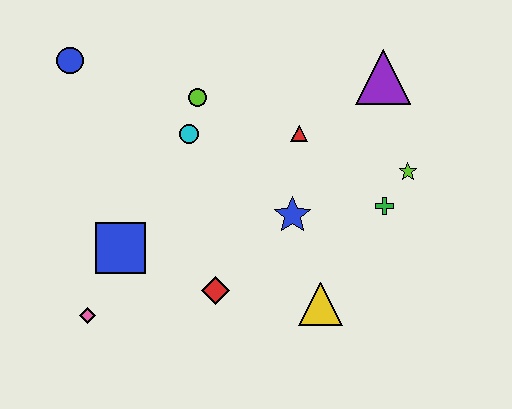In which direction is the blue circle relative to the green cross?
The blue circle is to the left of the green cross.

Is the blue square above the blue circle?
No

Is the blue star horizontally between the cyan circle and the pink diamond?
No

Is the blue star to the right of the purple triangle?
No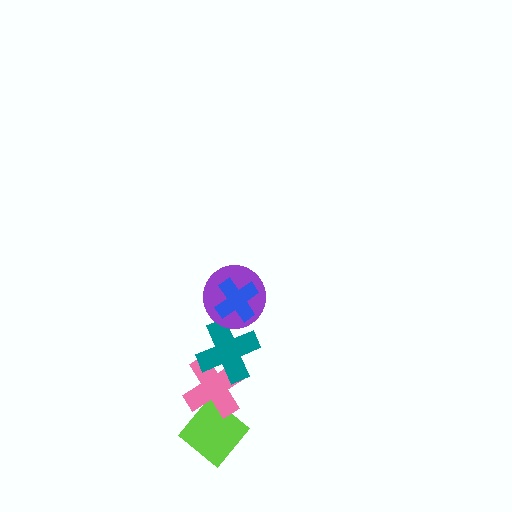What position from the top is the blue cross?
The blue cross is 1st from the top.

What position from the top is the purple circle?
The purple circle is 2nd from the top.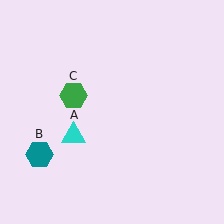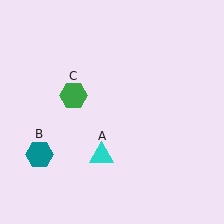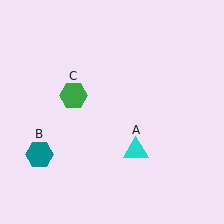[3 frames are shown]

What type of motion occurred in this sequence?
The cyan triangle (object A) rotated counterclockwise around the center of the scene.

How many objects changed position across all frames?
1 object changed position: cyan triangle (object A).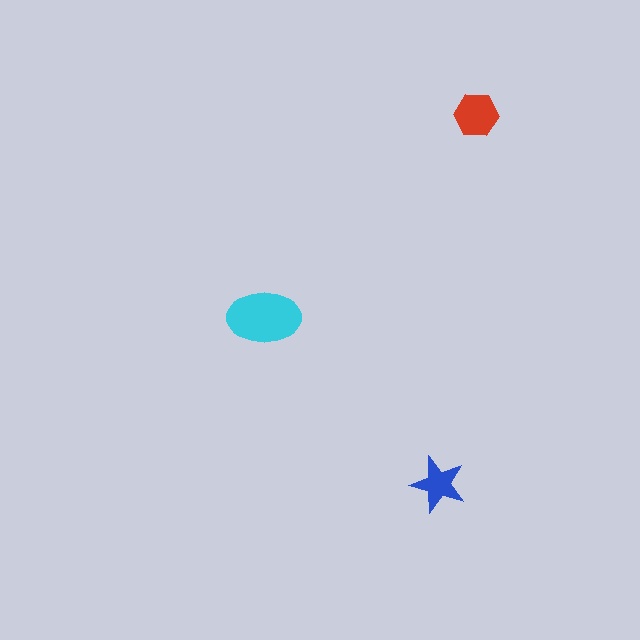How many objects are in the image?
There are 3 objects in the image.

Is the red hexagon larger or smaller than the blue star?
Larger.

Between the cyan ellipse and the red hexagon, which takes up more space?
The cyan ellipse.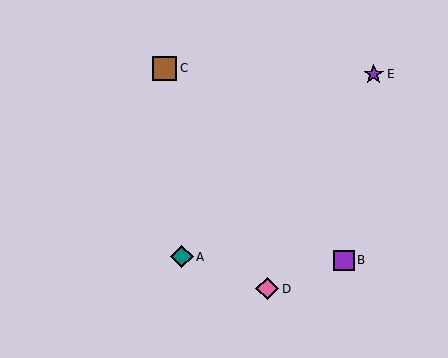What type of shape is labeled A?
Shape A is a teal diamond.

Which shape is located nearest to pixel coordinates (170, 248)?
The teal diamond (labeled A) at (182, 257) is nearest to that location.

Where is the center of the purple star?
The center of the purple star is at (374, 74).